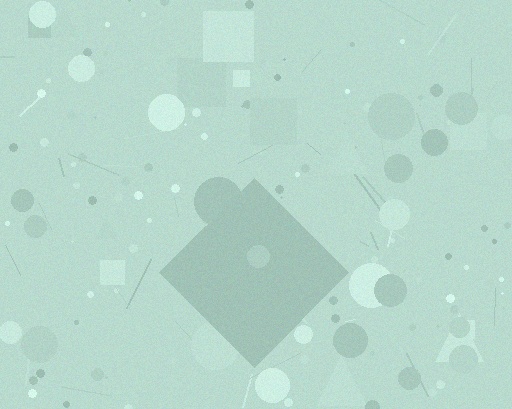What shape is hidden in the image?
A diamond is hidden in the image.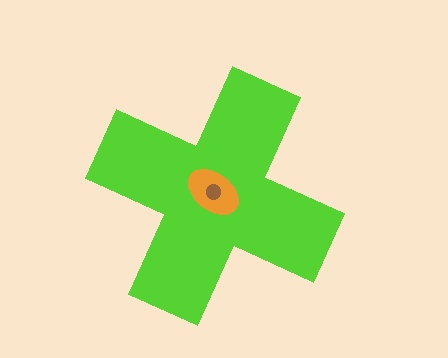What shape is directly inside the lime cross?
The orange ellipse.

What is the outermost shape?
The lime cross.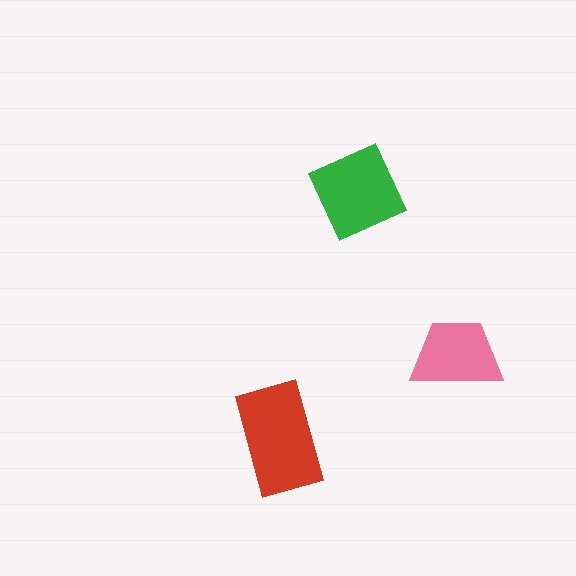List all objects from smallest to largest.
The pink trapezoid, the green square, the red rectangle.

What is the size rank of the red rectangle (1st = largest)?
1st.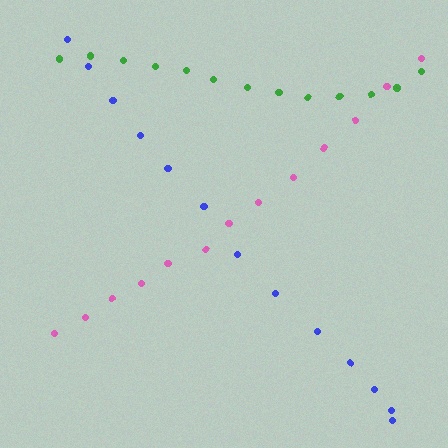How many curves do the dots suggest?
There are 3 distinct paths.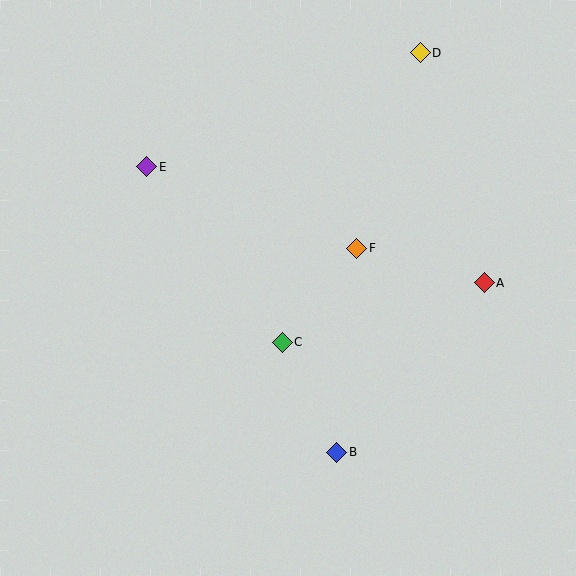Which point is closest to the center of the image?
Point C at (282, 342) is closest to the center.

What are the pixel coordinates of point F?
Point F is at (356, 248).